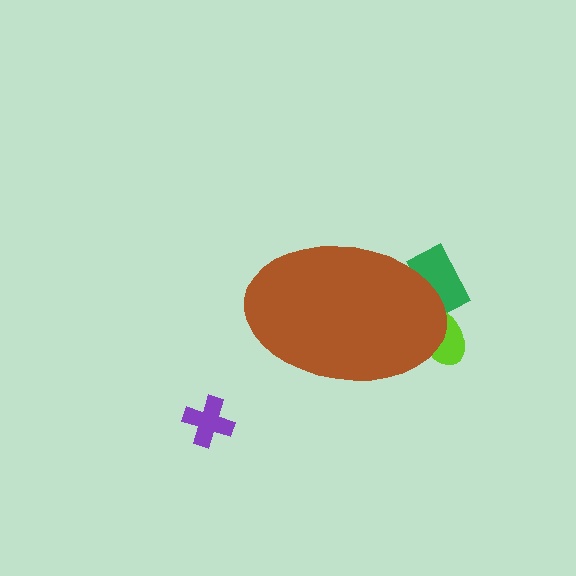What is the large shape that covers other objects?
A brown ellipse.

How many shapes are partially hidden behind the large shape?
2 shapes are partially hidden.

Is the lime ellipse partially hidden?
Yes, the lime ellipse is partially hidden behind the brown ellipse.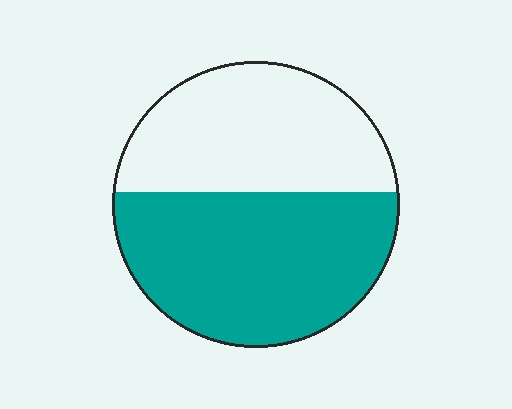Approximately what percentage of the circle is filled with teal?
Approximately 55%.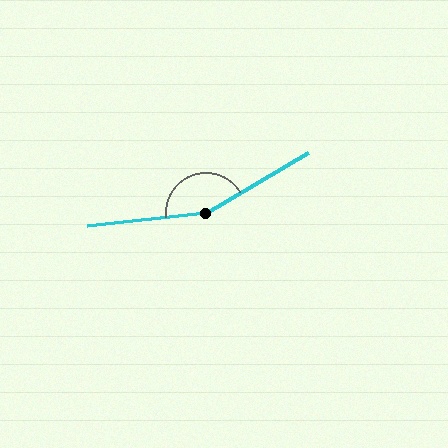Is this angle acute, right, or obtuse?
It is obtuse.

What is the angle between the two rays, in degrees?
Approximately 156 degrees.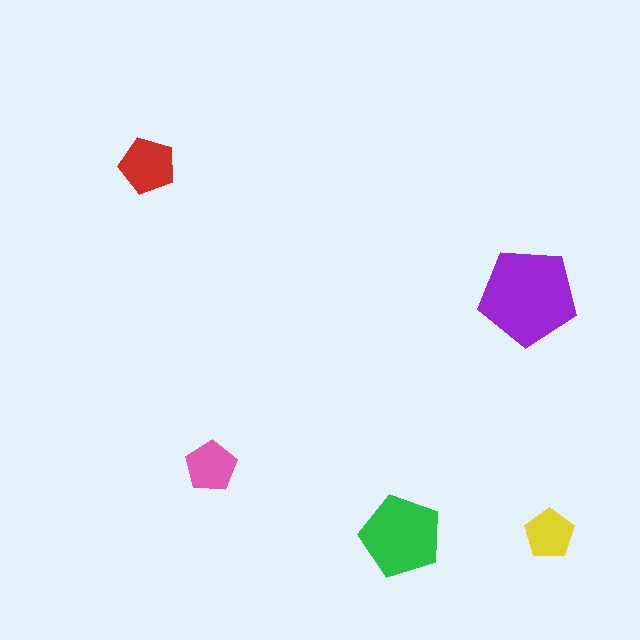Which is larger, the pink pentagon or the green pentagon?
The green one.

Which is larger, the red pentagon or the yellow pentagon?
The red one.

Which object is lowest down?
The green pentagon is bottommost.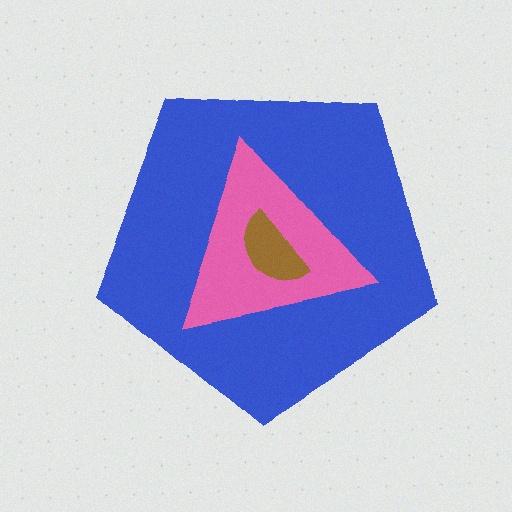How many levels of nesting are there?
3.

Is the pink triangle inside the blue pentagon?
Yes.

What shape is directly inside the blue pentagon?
The pink triangle.